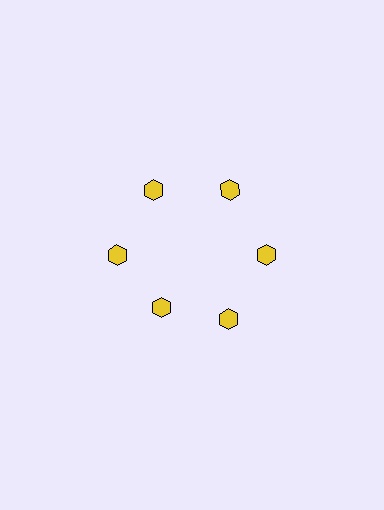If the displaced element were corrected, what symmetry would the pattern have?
It would have 6-fold rotational symmetry — the pattern would map onto itself every 60 degrees.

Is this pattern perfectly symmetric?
No. The 6 yellow hexagons are arranged in a ring, but one element near the 7 o'clock position is pulled inward toward the center, breaking the 6-fold rotational symmetry.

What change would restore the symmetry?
The symmetry would be restored by moving it outward, back onto the ring so that all 6 hexagons sit at equal angles and equal distance from the center.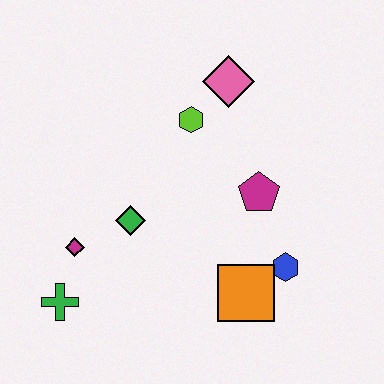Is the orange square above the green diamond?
No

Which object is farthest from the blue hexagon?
The green cross is farthest from the blue hexagon.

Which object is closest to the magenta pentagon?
The blue hexagon is closest to the magenta pentagon.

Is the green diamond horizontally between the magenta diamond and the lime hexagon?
Yes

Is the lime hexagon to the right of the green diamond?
Yes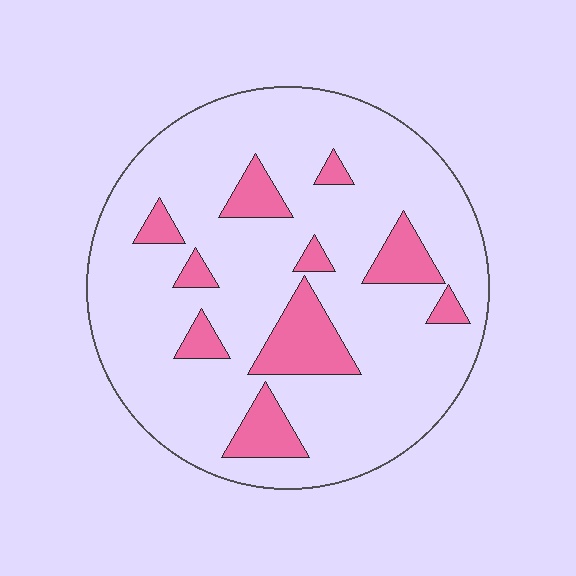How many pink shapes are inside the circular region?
10.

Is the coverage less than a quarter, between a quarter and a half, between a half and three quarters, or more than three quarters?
Less than a quarter.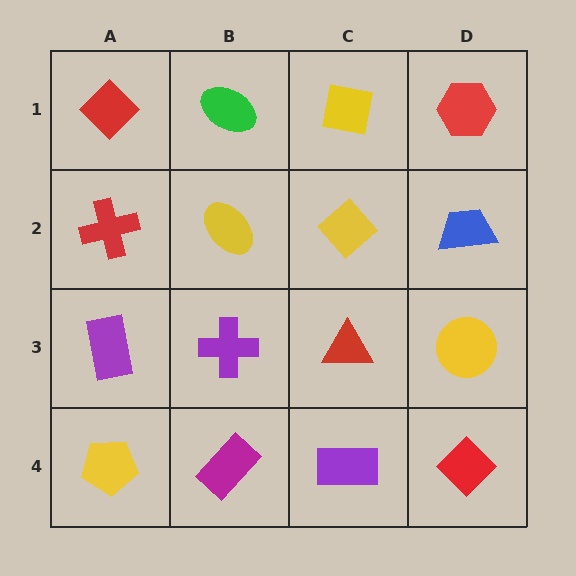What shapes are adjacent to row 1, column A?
A red cross (row 2, column A), a green ellipse (row 1, column B).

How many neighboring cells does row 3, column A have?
3.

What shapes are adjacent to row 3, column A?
A red cross (row 2, column A), a yellow pentagon (row 4, column A), a purple cross (row 3, column B).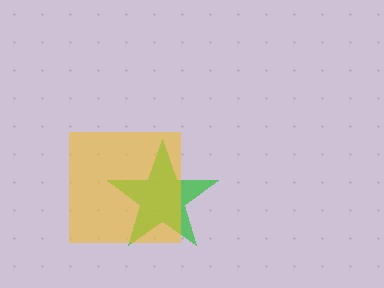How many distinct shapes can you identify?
There are 2 distinct shapes: a green star, a yellow square.